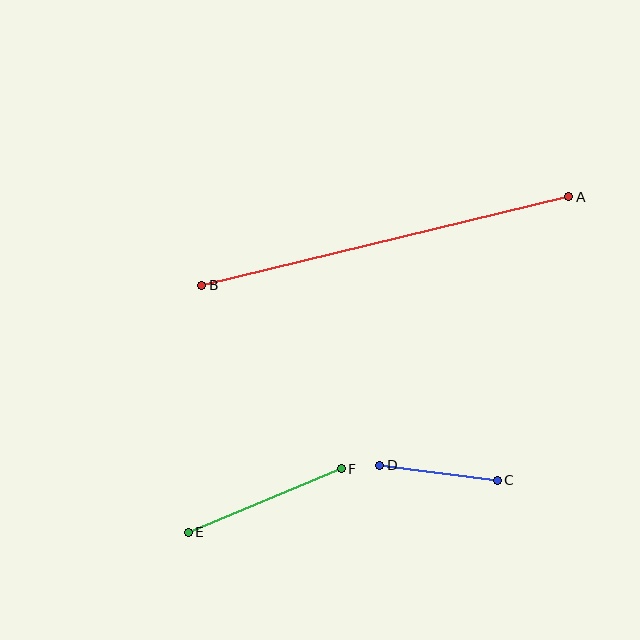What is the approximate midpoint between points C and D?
The midpoint is at approximately (439, 473) pixels.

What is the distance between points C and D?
The distance is approximately 119 pixels.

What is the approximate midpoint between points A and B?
The midpoint is at approximately (385, 241) pixels.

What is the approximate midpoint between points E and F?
The midpoint is at approximately (265, 500) pixels.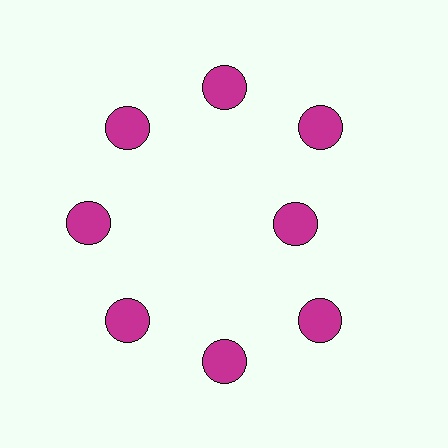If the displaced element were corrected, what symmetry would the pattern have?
It would have 8-fold rotational symmetry — the pattern would map onto itself every 45 degrees.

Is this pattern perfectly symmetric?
No. The 8 magenta circles are arranged in a ring, but one element near the 3 o'clock position is pulled inward toward the center, breaking the 8-fold rotational symmetry.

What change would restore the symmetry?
The symmetry would be restored by moving it outward, back onto the ring so that all 8 circles sit at equal angles and equal distance from the center.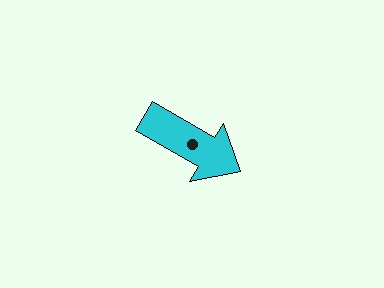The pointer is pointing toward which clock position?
Roughly 4 o'clock.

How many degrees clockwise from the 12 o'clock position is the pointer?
Approximately 120 degrees.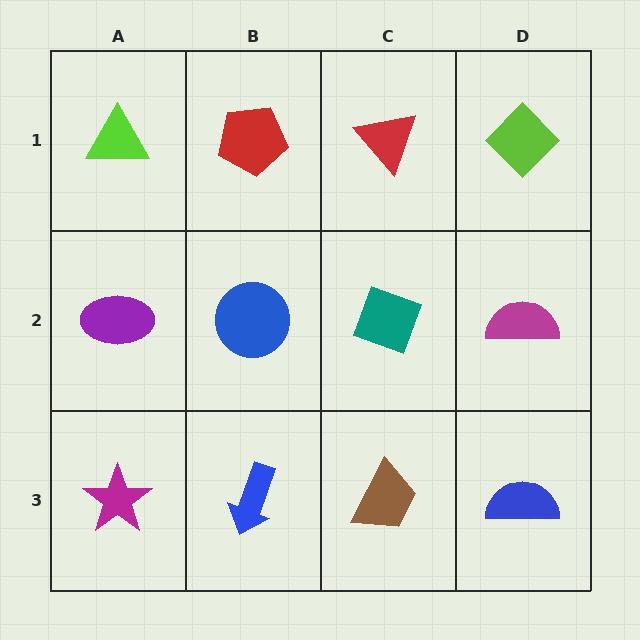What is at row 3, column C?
A brown trapezoid.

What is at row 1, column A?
A lime triangle.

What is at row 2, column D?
A magenta semicircle.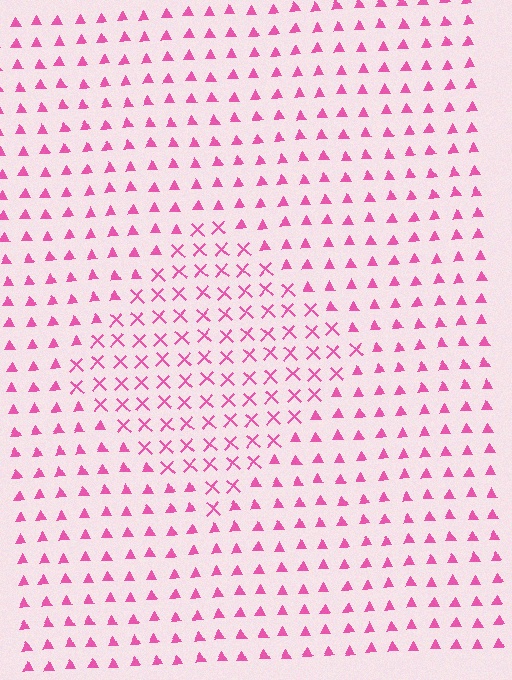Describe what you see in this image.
The image is filled with small pink elements arranged in a uniform grid. A diamond-shaped region contains X marks, while the surrounding area contains triangles. The boundary is defined purely by the change in element shape.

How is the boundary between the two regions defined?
The boundary is defined by a change in element shape: X marks inside vs. triangles outside. All elements share the same color and spacing.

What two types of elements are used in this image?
The image uses X marks inside the diamond region and triangles outside it.